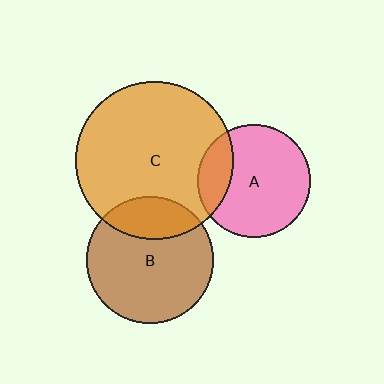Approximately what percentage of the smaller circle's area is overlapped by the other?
Approximately 20%.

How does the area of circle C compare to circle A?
Approximately 2.0 times.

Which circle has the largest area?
Circle C (orange).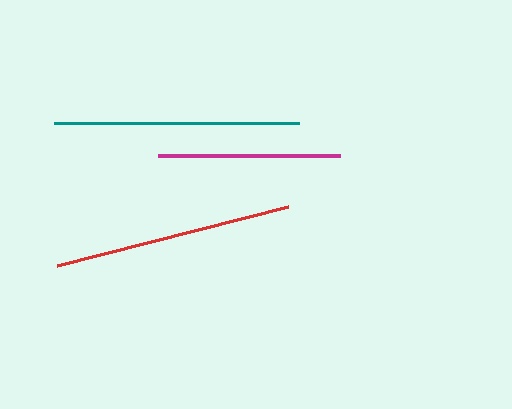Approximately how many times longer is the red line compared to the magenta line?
The red line is approximately 1.3 times the length of the magenta line.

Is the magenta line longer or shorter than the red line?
The red line is longer than the magenta line.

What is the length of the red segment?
The red segment is approximately 238 pixels long.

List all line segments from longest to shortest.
From longest to shortest: teal, red, magenta.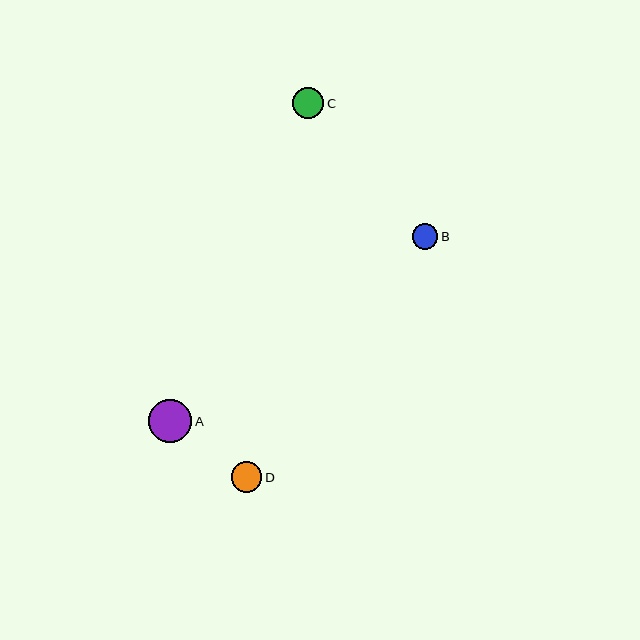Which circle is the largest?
Circle A is the largest with a size of approximately 43 pixels.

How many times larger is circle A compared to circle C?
Circle A is approximately 1.4 times the size of circle C.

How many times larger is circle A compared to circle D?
Circle A is approximately 1.4 times the size of circle D.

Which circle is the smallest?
Circle B is the smallest with a size of approximately 25 pixels.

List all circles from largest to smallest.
From largest to smallest: A, C, D, B.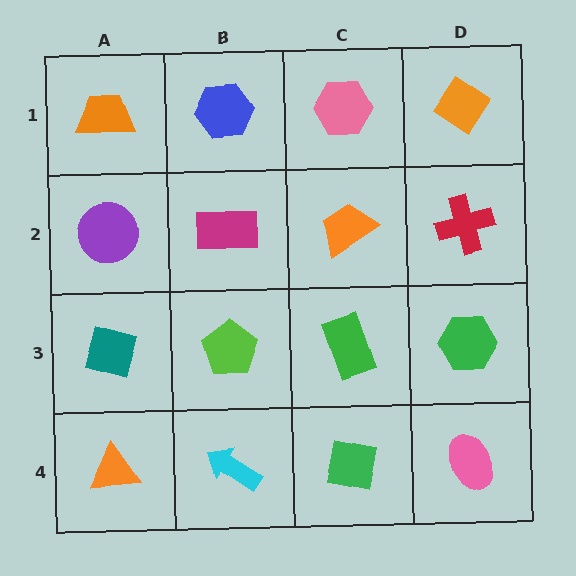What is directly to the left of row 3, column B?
A teal square.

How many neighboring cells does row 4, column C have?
3.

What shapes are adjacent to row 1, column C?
An orange trapezoid (row 2, column C), a blue hexagon (row 1, column B), an orange diamond (row 1, column D).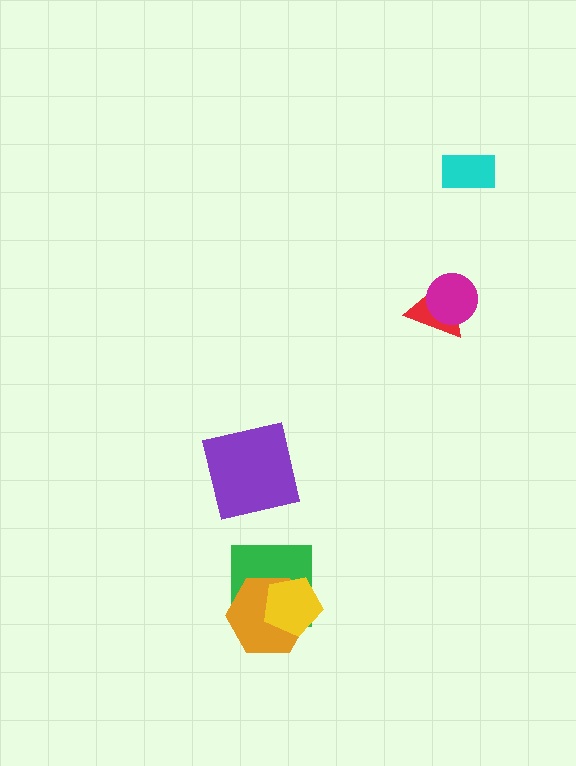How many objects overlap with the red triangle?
1 object overlaps with the red triangle.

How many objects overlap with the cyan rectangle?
0 objects overlap with the cyan rectangle.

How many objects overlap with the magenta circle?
1 object overlaps with the magenta circle.